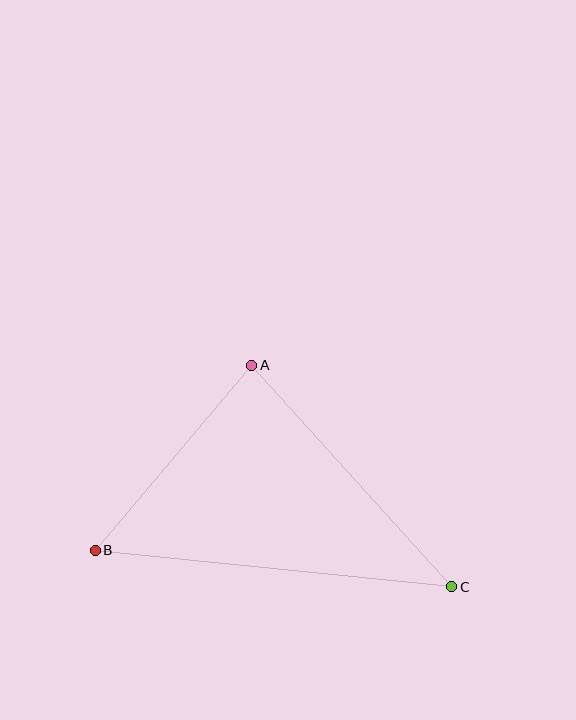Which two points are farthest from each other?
Points B and C are farthest from each other.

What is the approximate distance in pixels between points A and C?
The distance between A and C is approximately 298 pixels.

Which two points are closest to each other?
Points A and B are closest to each other.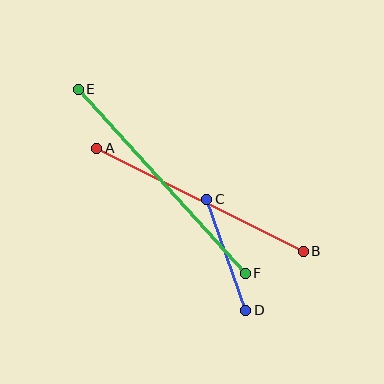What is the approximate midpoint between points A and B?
The midpoint is at approximately (200, 200) pixels.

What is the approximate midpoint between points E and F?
The midpoint is at approximately (162, 181) pixels.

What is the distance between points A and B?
The distance is approximately 231 pixels.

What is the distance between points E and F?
The distance is approximately 249 pixels.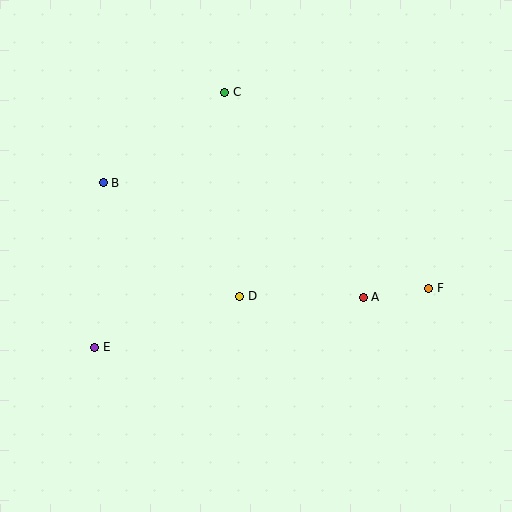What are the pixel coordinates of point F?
Point F is at (429, 288).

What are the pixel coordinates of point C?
Point C is at (225, 92).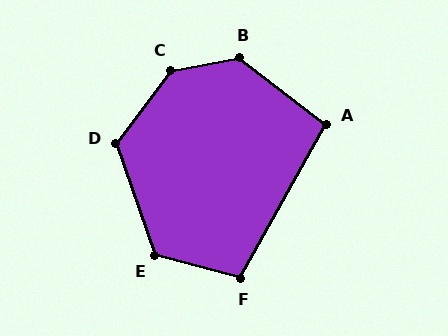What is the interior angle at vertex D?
Approximately 124 degrees (obtuse).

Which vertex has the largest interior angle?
C, at approximately 137 degrees.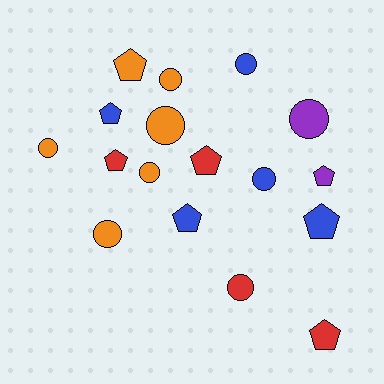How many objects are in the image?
There are 17 objects.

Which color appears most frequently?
Orange, with 6 objects.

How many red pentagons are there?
There are 3 red pentagons.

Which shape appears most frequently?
Circle, with 9 objects.